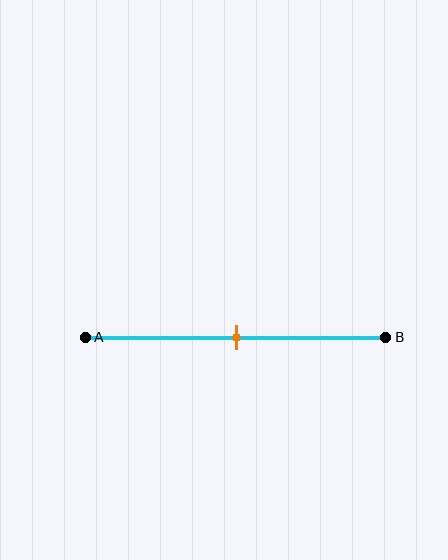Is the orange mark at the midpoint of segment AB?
Yes, the mark is approximately at the midpoint.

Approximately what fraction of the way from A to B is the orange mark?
The orange mark is approximately 50% of the way from A to B.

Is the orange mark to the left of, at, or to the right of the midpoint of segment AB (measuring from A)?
The orange mark is approximately at the midpoint of segment AB.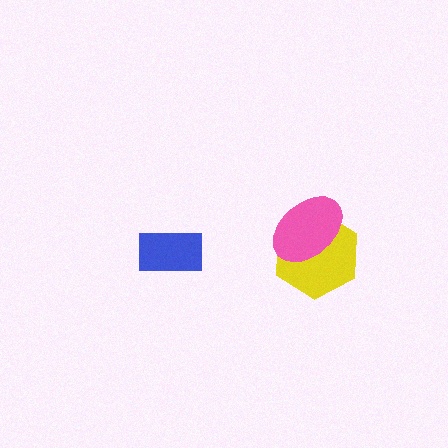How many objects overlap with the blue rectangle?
0 objects overlap with the blue rectangle.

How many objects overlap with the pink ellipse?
1 object overlaps with the pink ellipse.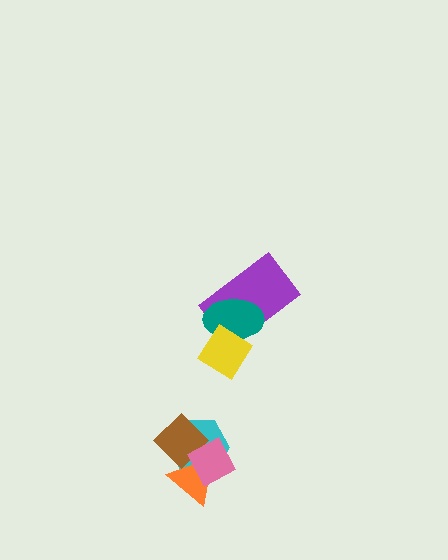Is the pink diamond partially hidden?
No, no other shape covers it.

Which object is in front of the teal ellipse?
The yellow diamond is in front of the teal ellipse.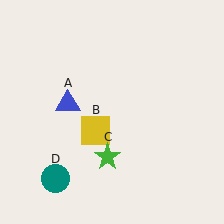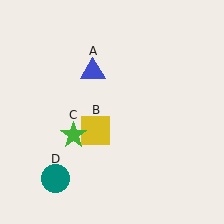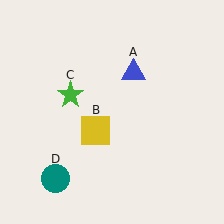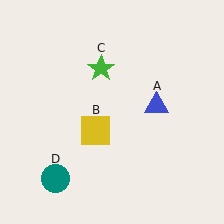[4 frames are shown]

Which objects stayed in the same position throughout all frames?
Yellow square (object B) and teal circle (object D) remained stationary.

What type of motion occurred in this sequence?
The blue triangle (object A), green star (object C) rotated clockwise around the center of the scene.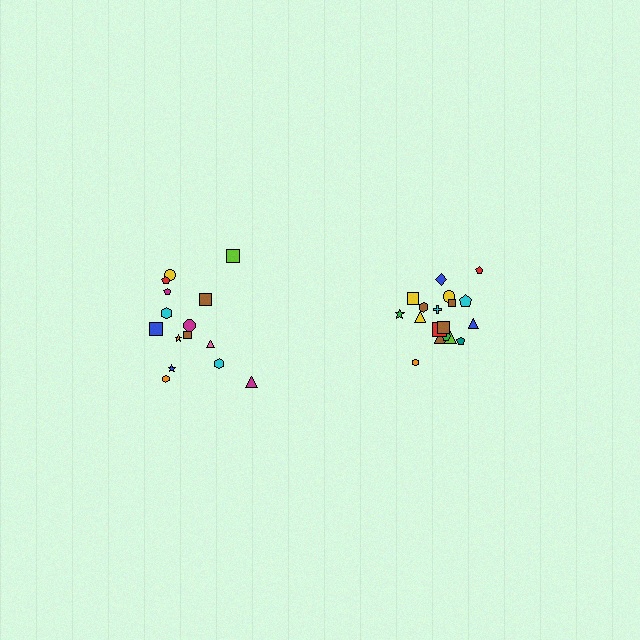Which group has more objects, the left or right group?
The right group.